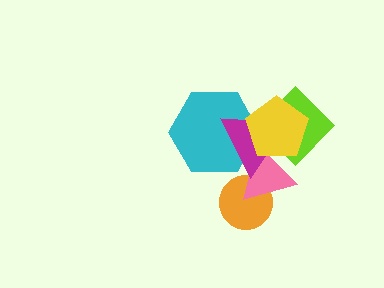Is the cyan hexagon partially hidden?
Yes, it is partially covered by another shape.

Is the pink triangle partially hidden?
Yes, it is partially covered by another shape.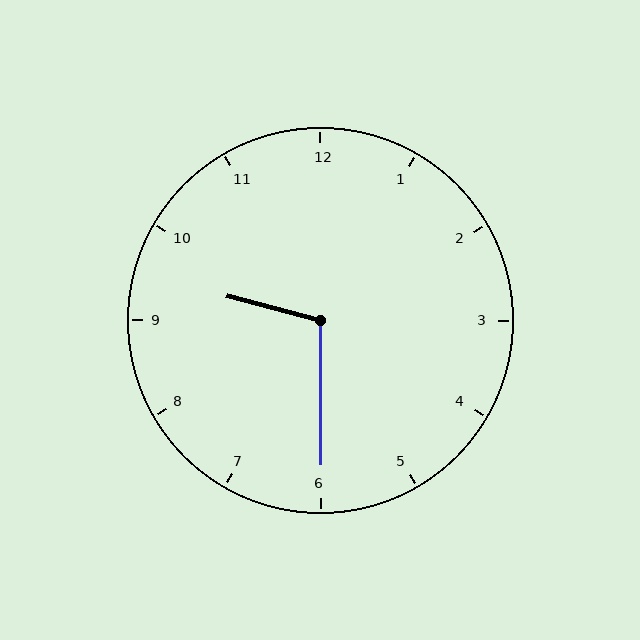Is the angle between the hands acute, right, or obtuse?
It is obtuse.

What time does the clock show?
9:30.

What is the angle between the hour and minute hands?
Approximately 105 degrees.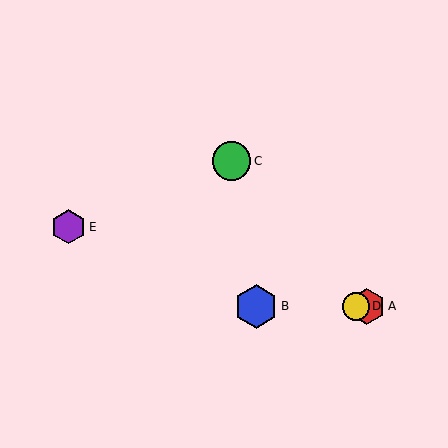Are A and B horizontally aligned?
Yes, both are at y≈306.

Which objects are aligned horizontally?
Objects A, B, D are aligned horizontally.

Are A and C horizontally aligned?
No, A is at y≈306 and C is at y≈161.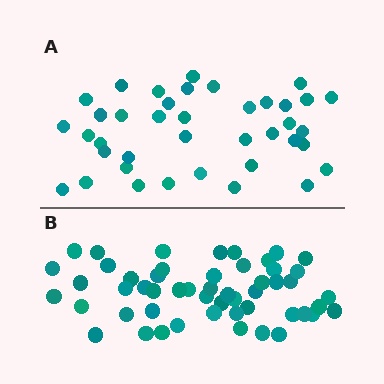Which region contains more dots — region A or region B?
Region B (the bottom region) has more dots.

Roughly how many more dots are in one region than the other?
Region B has approximately 15 more dots than region A.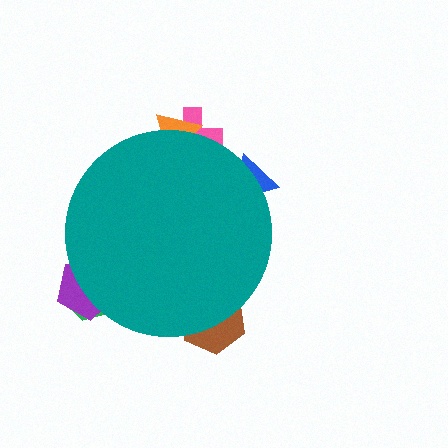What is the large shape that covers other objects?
A teal circle.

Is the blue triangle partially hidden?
Yes, the blue triangle is partially hidden behind the teal circle.